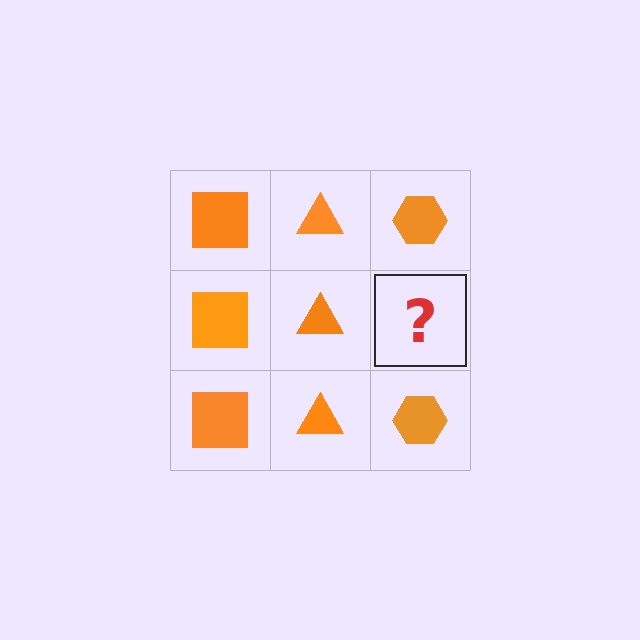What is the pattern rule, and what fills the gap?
The rule is that each column has a consistent shape. The gap should be filled with an orange hexagon.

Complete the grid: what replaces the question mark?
The question mark should be replaced with an orange hexagon.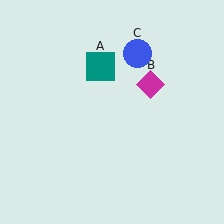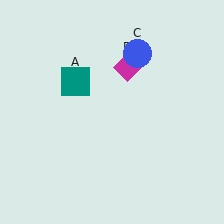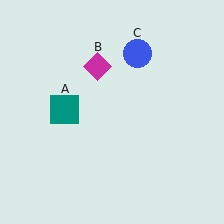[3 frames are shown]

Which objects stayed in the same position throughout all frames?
Blue circle (object C) remained stationary.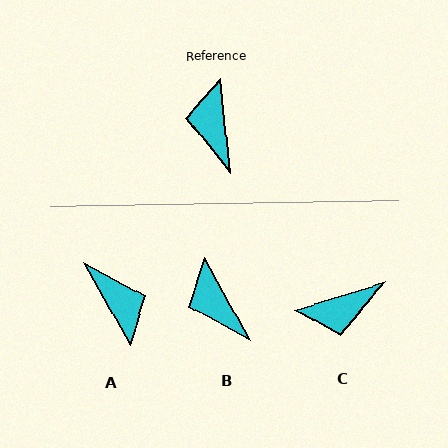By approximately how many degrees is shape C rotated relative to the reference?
Approximately 101 degrees counter-clockwise.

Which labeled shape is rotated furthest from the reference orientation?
A, about 157 degrees away.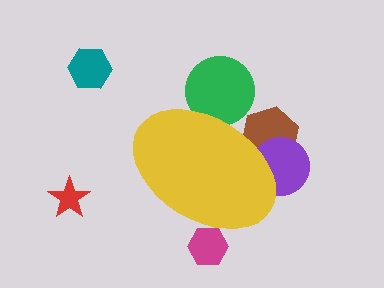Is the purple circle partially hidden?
Yes, the purple circle is partially hidden behind the yellow ellipse.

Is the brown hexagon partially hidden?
Yes, the brown hexagon is partially hidden behind the yellow ellipse.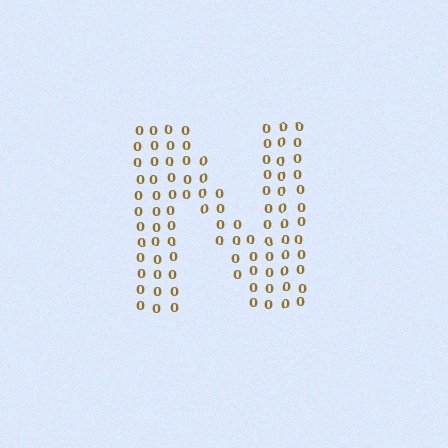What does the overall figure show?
The overall figure shows the letter N.